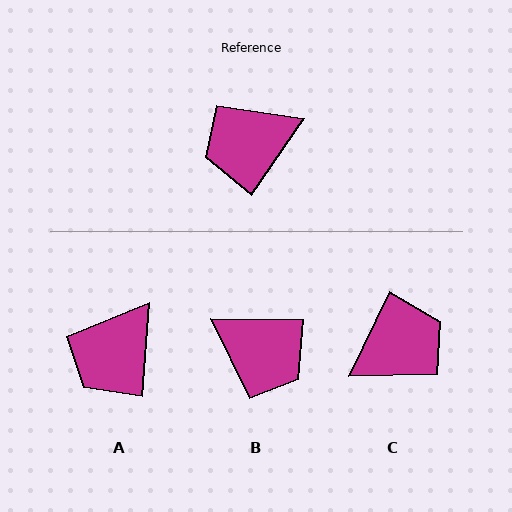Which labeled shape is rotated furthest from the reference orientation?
C, about 171 degrees away.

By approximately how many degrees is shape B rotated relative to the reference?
Approximately 124 degrees counter-clockwise.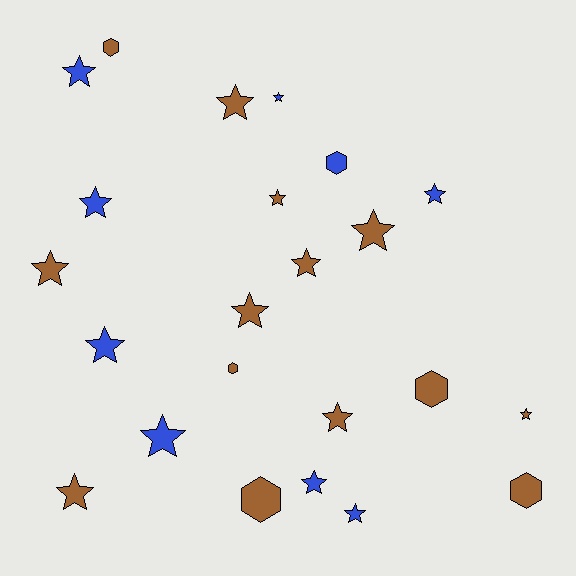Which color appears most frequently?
Brown, with 14 objects.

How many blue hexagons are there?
There is 1 blue hexagon.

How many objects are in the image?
There are 23 objects.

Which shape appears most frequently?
Star, with 17 objects.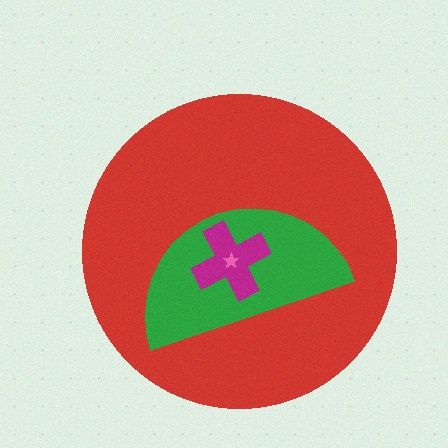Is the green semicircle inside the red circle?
Yes.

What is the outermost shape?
The red circle.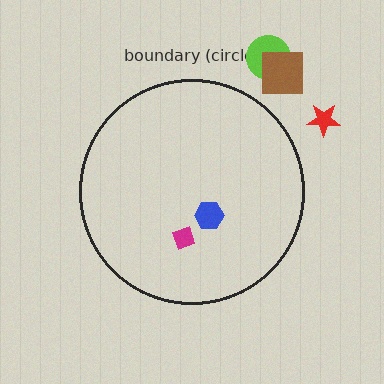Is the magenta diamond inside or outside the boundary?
Inside.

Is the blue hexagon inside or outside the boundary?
Inside.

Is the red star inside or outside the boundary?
Outside.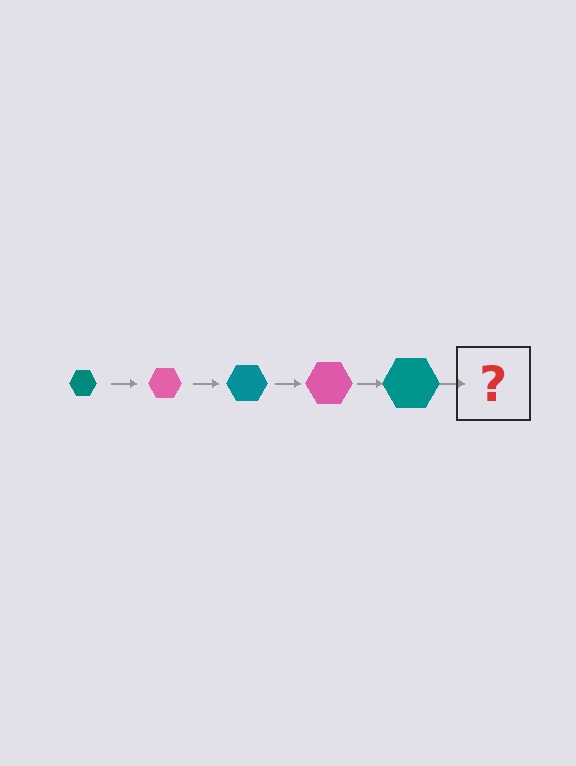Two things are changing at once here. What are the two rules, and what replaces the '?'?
The two rules are that the hexagon grows larger each step and the color cycles through teal and pink. The '?' should be a pink hexagon, larger than the previous one.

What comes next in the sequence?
The next element should be a pink hexagon, larger than the previous one.